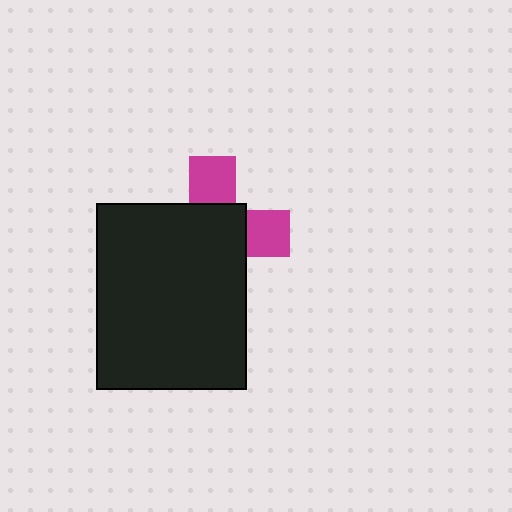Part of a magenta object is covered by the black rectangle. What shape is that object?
It is a cross.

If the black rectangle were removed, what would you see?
You would see the complete magenta cross.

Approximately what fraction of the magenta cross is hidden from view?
Roughly 66% of the magenta cross is hidden behind the black rectangle.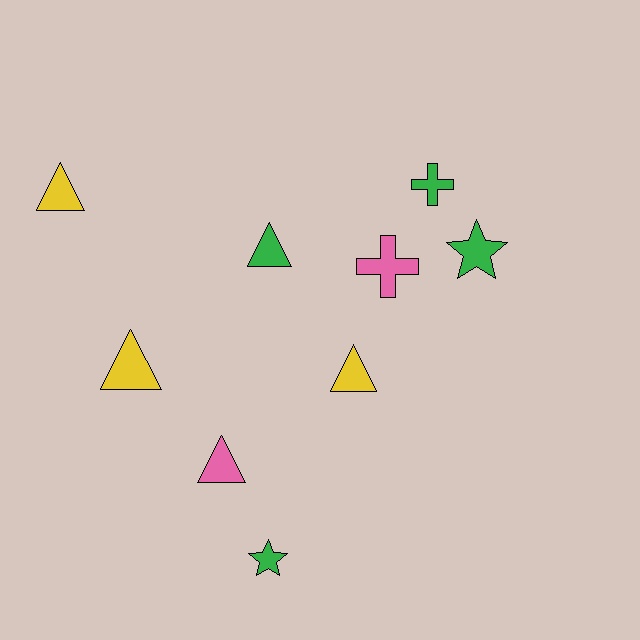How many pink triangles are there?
There is 1 pink triangle.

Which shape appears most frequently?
Triangle, with 5 objects.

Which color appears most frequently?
Green, with 4 objects.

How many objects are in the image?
There are 9 objects.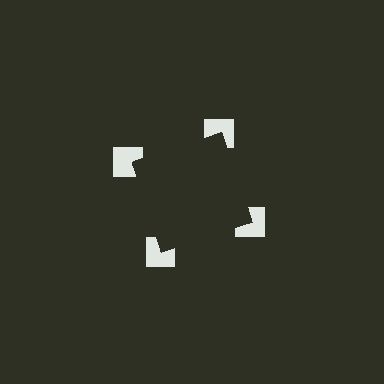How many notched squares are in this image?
There are 4 — one at each vertex of the illusory square.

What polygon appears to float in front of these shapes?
An illusory square — its edges are inferred from the aligned wedge cuts in the notched squares, not physically drawn.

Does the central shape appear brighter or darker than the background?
It typically appears slightly darker than the background, even though no actual brightness change is drawn.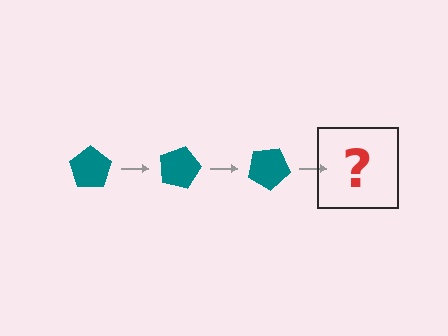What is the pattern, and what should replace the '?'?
The pattern is that the pentagon rotates 15 degrees each step. The '?' should be a teal pentagon rotated 45 degrees.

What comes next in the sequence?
The next element should be a teal pentagon rotated 45 degrees.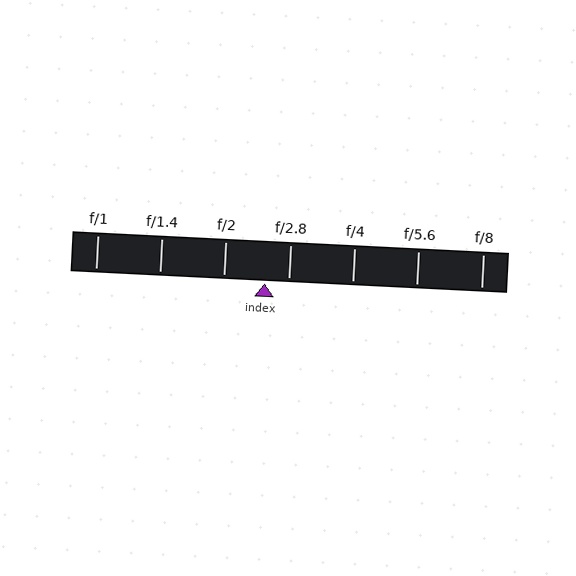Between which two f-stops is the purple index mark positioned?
The index mark is between f/2 and f/2.8.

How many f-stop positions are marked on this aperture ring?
There are 7 f-stop positions marked.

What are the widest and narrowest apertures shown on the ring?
The widest aperture shown is f/1 and the narrowest is f/8.